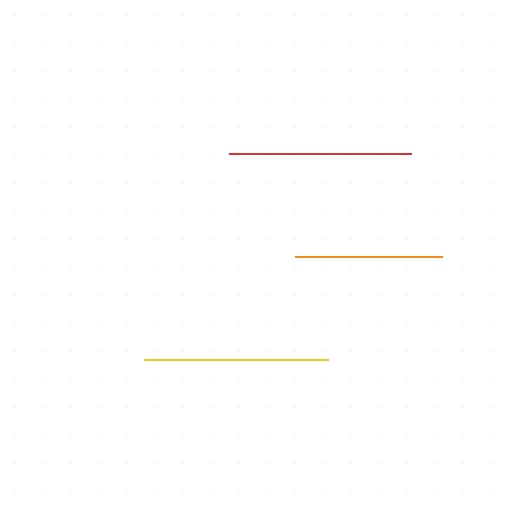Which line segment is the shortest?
The orange line is the shortest at approximately 147 pixels.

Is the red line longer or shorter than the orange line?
The red line is longer than the orange line.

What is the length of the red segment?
The red segment is approximately 182 pixels long.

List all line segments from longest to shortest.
From longest to shortest: yellow, red, orange.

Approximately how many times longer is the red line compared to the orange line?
The red line is approximately 1.2 times the length of the orange line.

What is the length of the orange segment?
The orange segment is approximately 147 pixels long.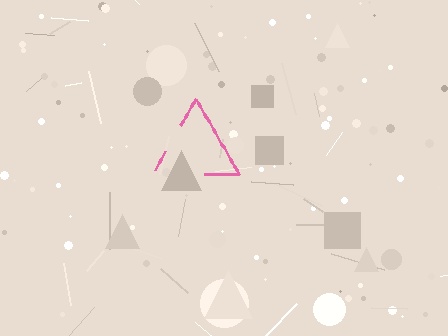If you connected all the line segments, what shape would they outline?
They would outline a triangle.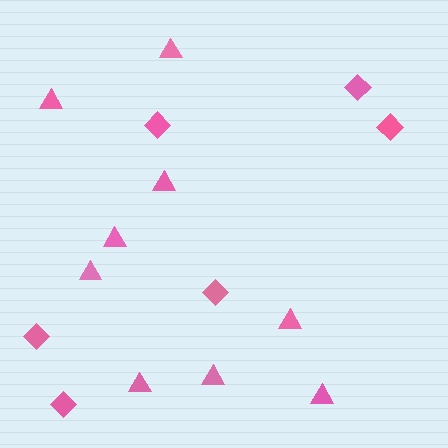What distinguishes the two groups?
There are 2 groups: one group of triangles (9) and one group of diamonds (6).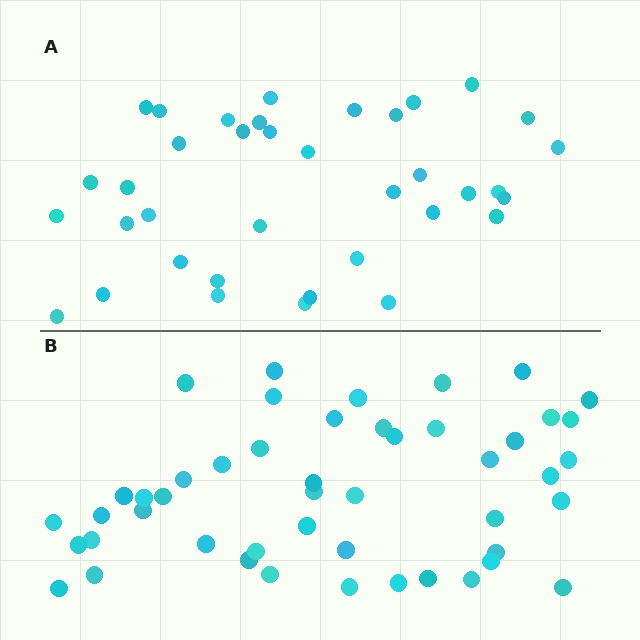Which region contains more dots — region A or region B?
Region B (the bottom region) has more dots.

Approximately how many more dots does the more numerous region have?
Region B has roughly 12 or so more dots than region A.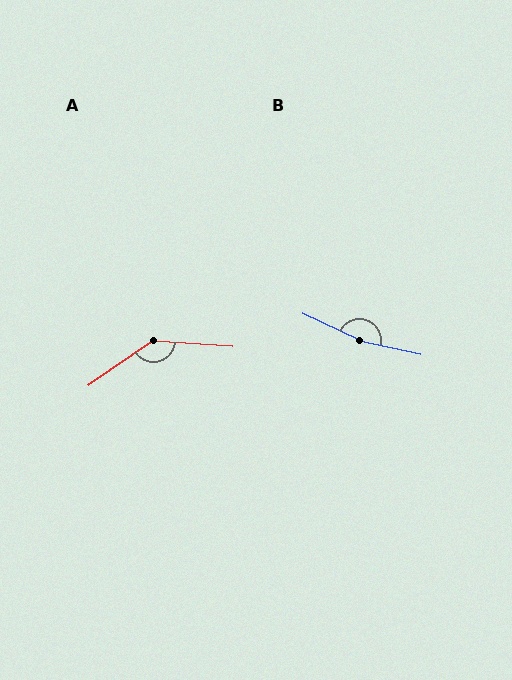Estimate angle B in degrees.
Approximately 167 degrees.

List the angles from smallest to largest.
A (141°), B (167°).